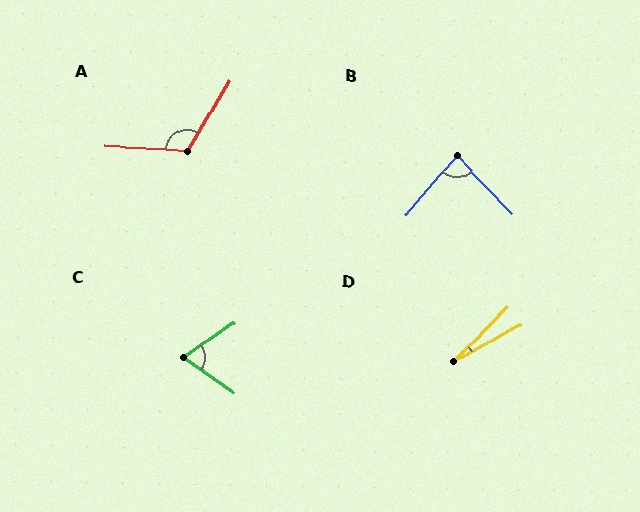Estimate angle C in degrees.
Approximately 70 degrees.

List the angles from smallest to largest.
D (17°), C (70°), B (84°), A (118°).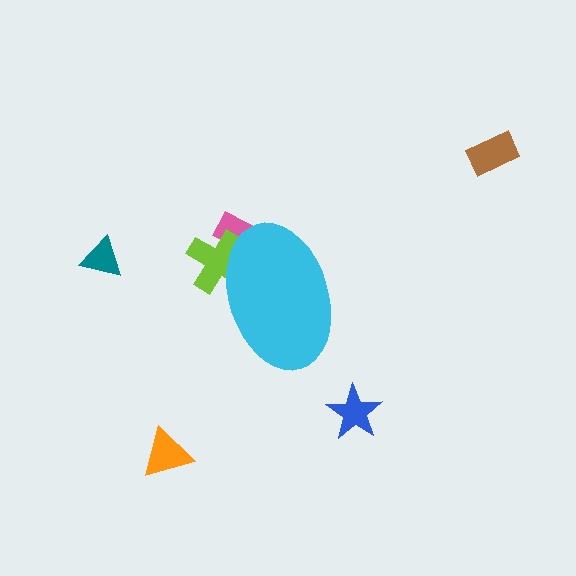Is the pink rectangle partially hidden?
Yes, the pink rectangle is partially hidden behind the cyan ellipse.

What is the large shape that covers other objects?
A cyan ellipse.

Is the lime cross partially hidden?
Yes, the lime cross is partially hidden behind the cyan ellipse.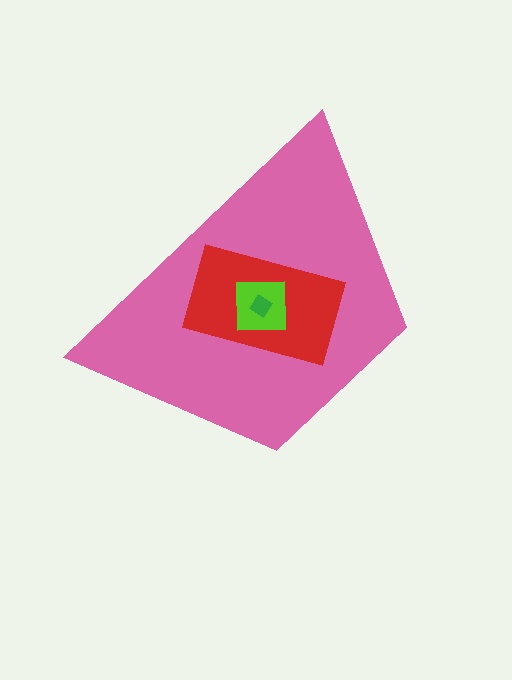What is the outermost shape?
The pink trapezoid.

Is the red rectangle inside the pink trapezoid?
Yes.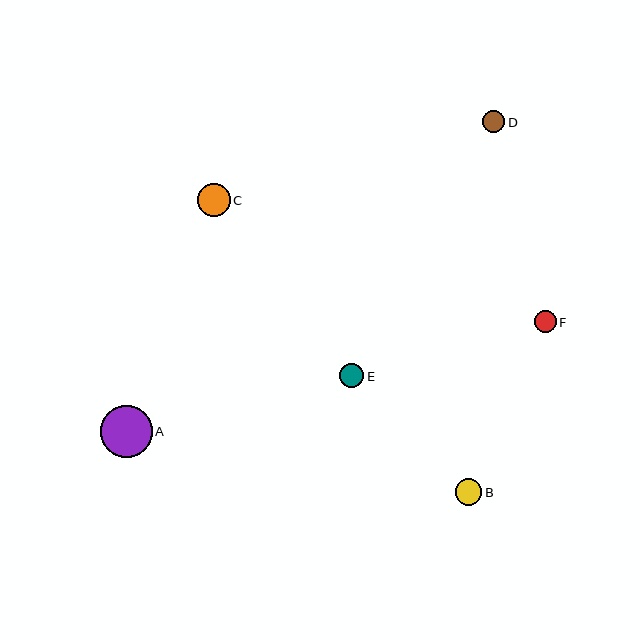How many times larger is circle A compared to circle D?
Circle A is approximately 2.3 times the size of circle D.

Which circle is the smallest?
Circle F is the smallest with a size of approximately 22 pixels.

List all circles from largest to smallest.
From largest to smallest: A, C, B, E, D, F.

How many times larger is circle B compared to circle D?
Circle B is approximately 1.2 times the size of circle D.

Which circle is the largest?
Circle A is the largest with a size of approximately 52 pixels.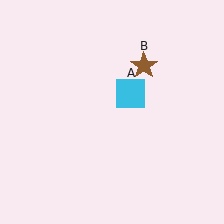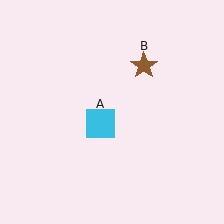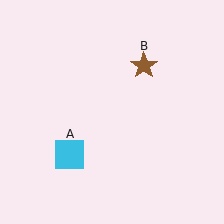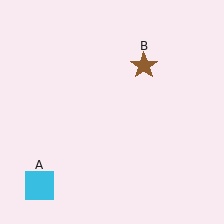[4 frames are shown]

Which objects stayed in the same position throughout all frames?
Brown star (object B) remained stationary.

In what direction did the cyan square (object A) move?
The cyan square (object A) moved down and to the left.